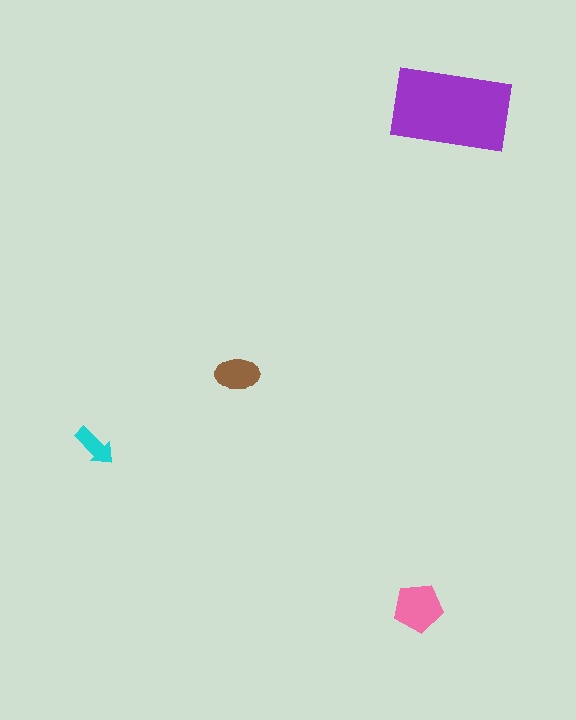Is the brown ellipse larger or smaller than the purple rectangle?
Smaller.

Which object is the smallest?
The cyan arrow.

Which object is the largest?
The purple rectangle.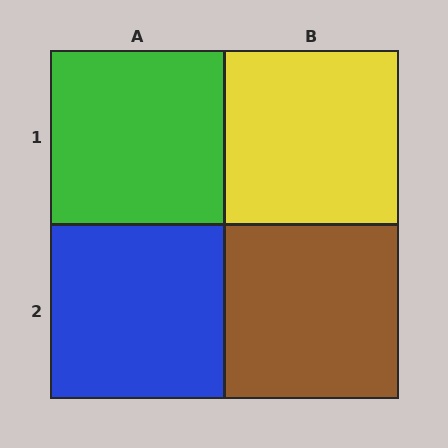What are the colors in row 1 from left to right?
Green, yellow.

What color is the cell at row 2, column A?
Blue.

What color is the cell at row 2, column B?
Brown.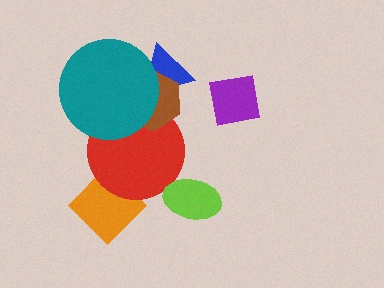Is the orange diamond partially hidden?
Yes, it is partially covered by another shape.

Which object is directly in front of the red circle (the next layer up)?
The brown hexagon is directly in front of the red circle.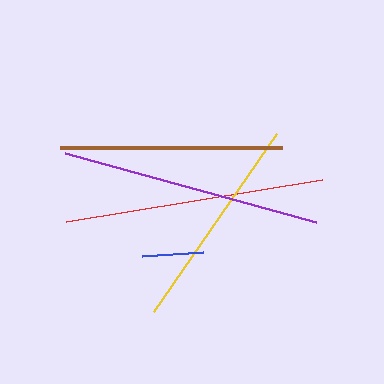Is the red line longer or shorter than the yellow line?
The red line is longer than the yellow line.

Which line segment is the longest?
The purple line is the longest at approximately 260 pixels.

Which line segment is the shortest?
The blue line is the shortest at approximately 61 pixels.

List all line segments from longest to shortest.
From longest to shortest: purple, red, brown, yellow, blue.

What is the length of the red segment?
The red segment is approximately 259 pixels long.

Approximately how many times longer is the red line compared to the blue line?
The red line is approximately 4.2 times the length of the blue line.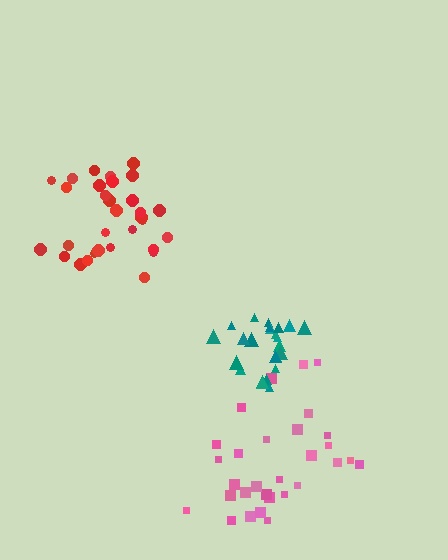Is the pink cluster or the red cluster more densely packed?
Red.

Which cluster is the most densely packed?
Teal.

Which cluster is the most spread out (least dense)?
Pink.